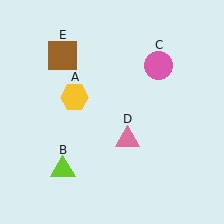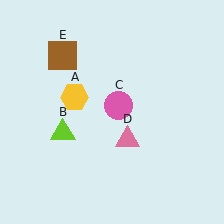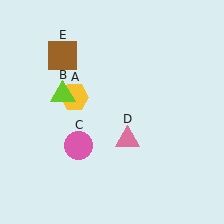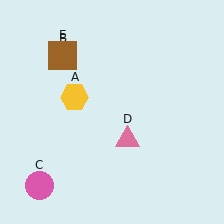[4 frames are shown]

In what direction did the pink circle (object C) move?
The pink circle (object C) moved down and to the left.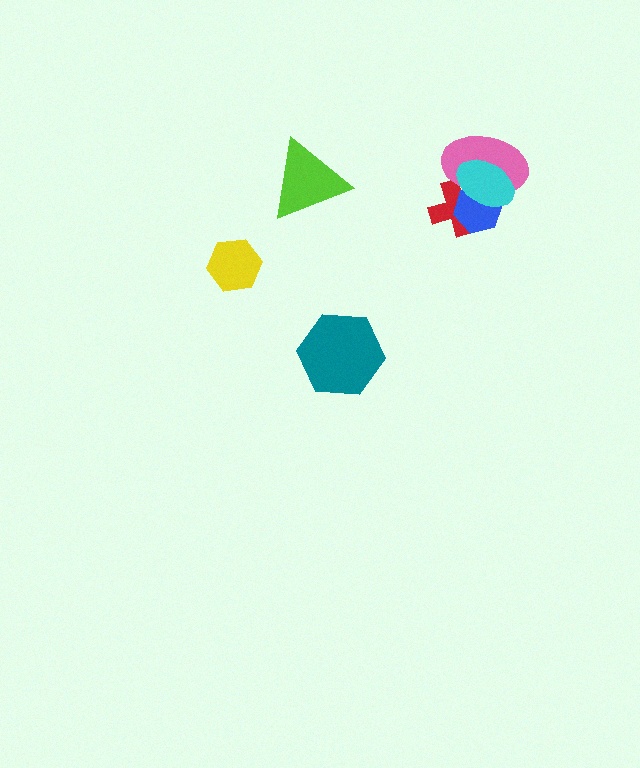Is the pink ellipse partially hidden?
Yes, it is partially covered by another shape.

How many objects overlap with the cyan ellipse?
3 objects overlap with the cyan ellipse.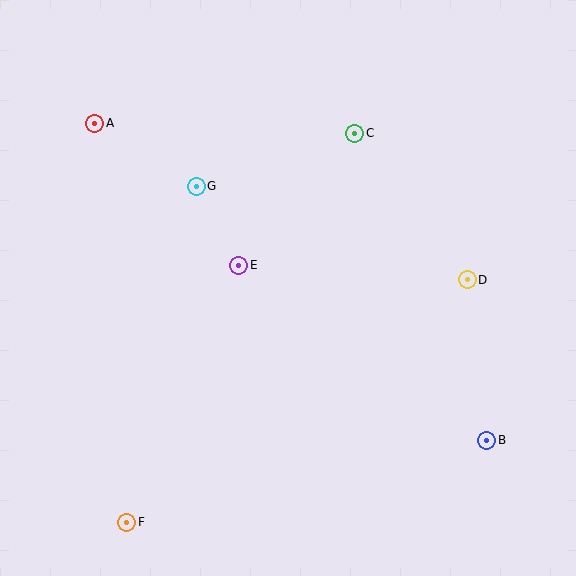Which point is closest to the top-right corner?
Point C is closest to the top-right corner.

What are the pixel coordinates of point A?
Point A is at (95, 123).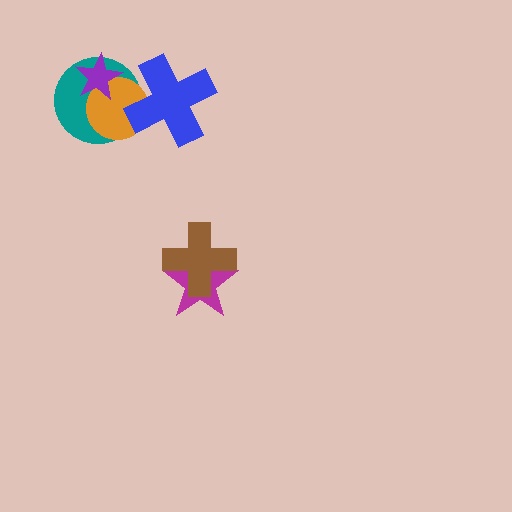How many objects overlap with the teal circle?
3 objects overlap with the teal circle.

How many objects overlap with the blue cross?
2 objects overlap with the blue cross.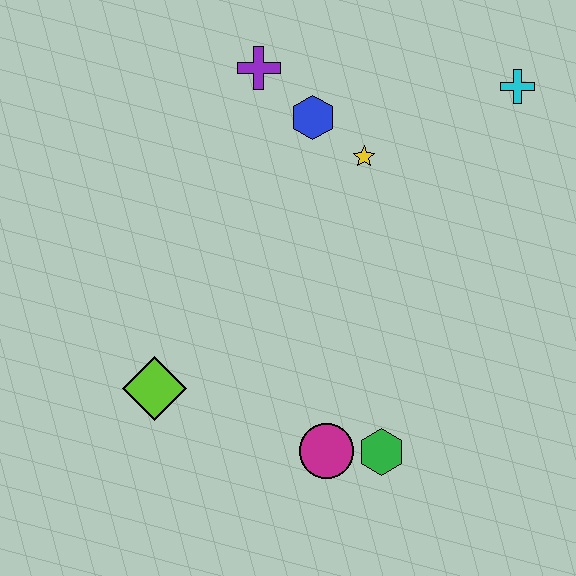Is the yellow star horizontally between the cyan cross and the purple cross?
Yes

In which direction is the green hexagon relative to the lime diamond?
The green hexagon is to the right of the lime diamond.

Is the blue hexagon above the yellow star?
Yes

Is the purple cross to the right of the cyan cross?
No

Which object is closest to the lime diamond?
The magenta circle is closest to the lime diamond.